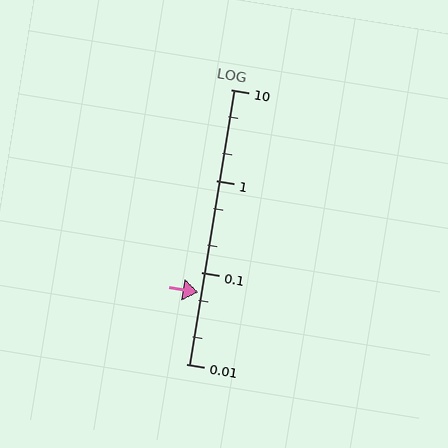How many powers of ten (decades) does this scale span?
The scale spans 3 decades, from 0.01 to 10.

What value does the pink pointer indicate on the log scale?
The pointer indicates approximately 0.06.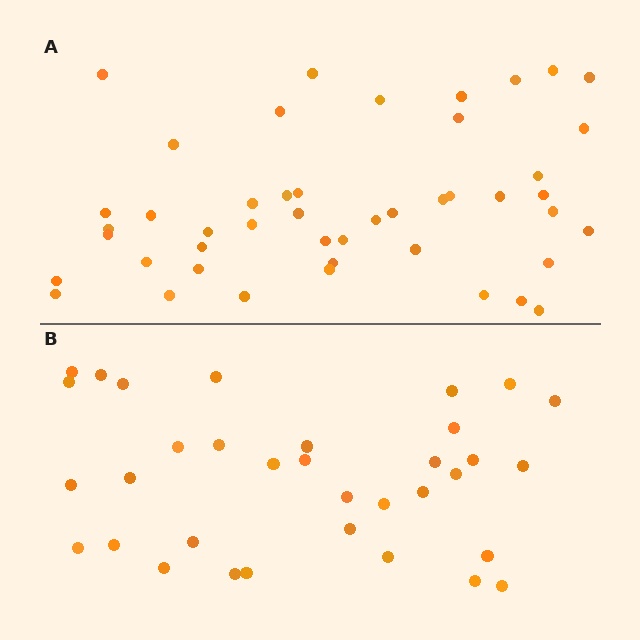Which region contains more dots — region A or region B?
Region A (the top region) has more dots.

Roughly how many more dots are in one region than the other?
Region A has roughly 12 or so more dots than region B.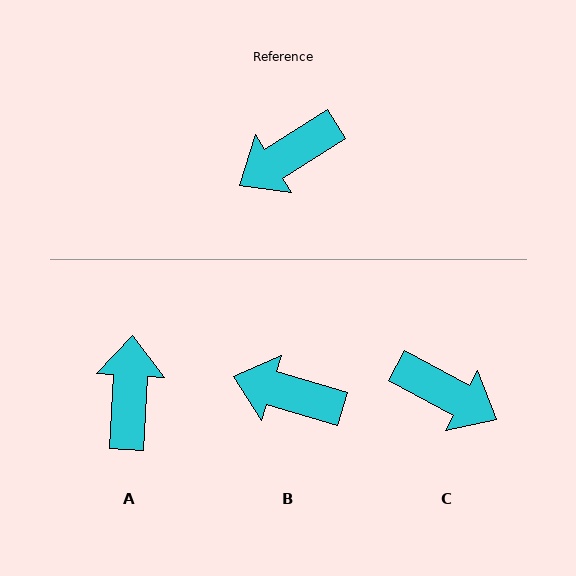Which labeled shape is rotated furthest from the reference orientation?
A, about 125 degrees away.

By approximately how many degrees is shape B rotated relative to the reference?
Approximately 49 degrees clockwise.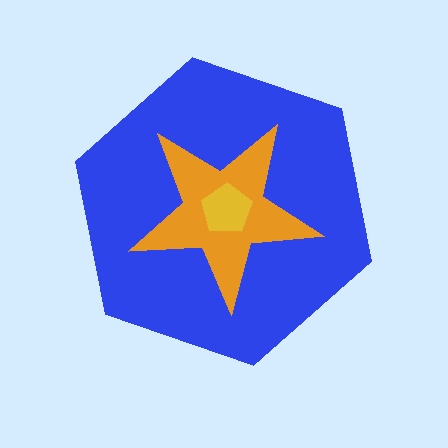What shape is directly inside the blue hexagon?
The orange star.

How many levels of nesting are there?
3.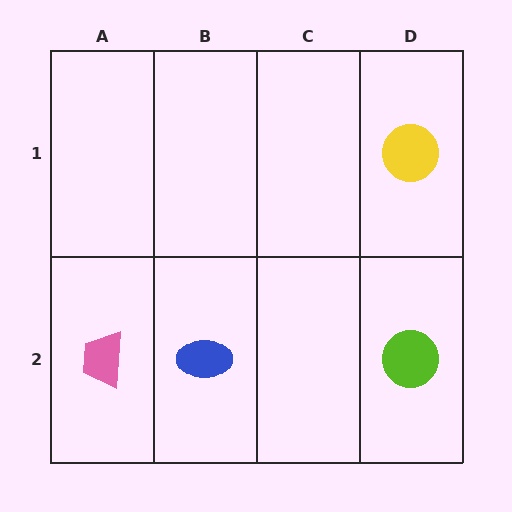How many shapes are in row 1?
1 shape.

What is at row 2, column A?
A pink trapezoid.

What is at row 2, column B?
A blue ellipse.